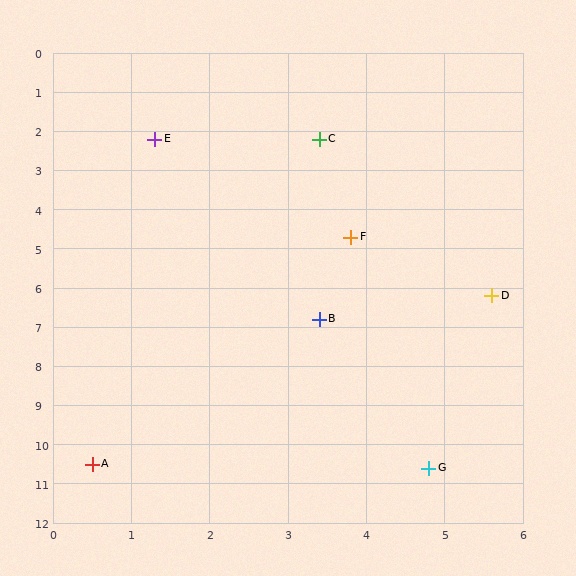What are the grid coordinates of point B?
Point B is at approximately (3.4, 6.8).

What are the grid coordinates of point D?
Point D is at approximately (5.6, 6.2).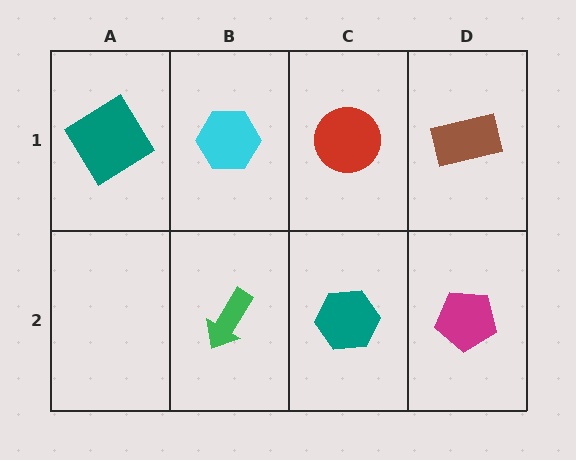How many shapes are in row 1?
4 shapes.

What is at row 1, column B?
A cyan hexagon.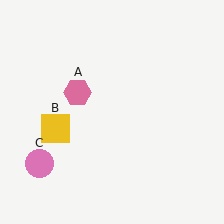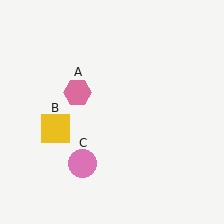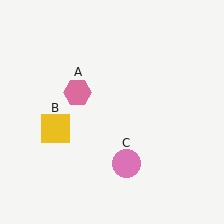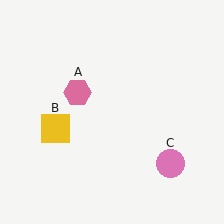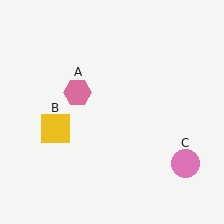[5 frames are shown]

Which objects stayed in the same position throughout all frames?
Pink hexagon (object A) and yellow square (object B) remained stationary.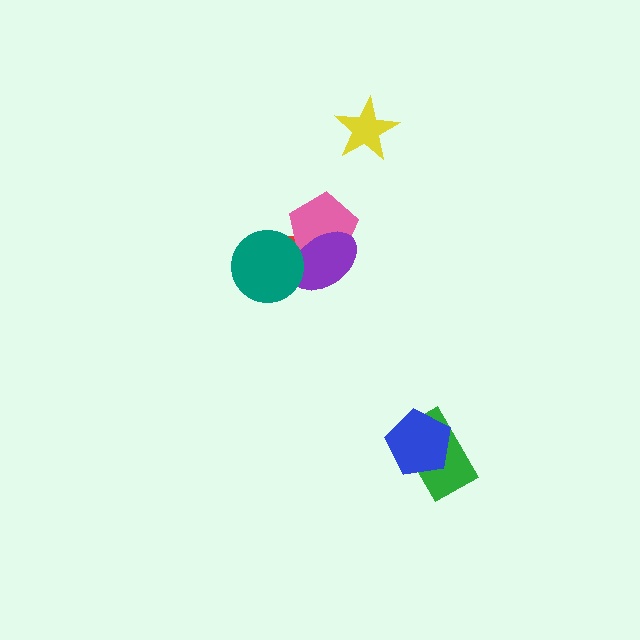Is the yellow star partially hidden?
No, no other shape covers it.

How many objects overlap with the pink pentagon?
2 objects overlap with the pink pentagon.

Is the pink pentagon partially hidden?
Yes, it is partially covered by another shape.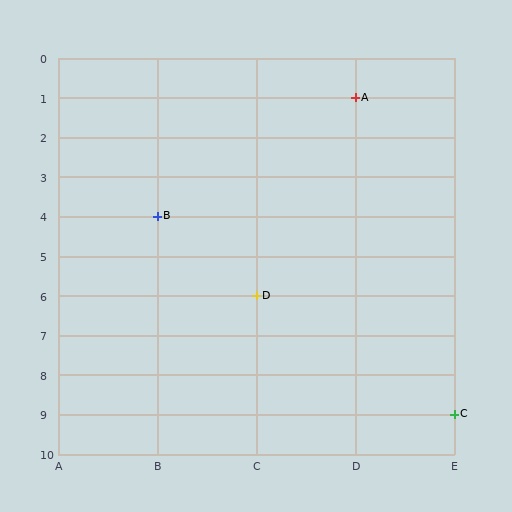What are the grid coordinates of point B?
Point B is at grid coordinates (B, 4).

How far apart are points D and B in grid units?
Points D and B are 1 column and 2 rows apart (about 2.2 grid units diagonally).